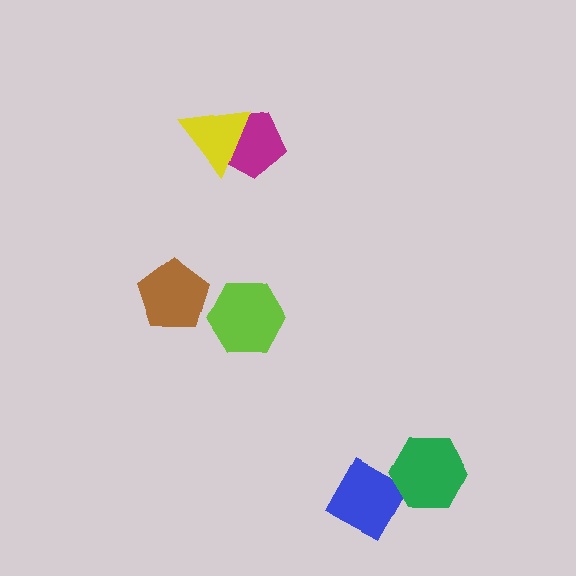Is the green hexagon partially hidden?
No, no other shape covers it.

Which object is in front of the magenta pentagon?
The yellow triangle is in front of the magenta pentagon.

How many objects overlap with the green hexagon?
0 objects overlap with the green hexagon.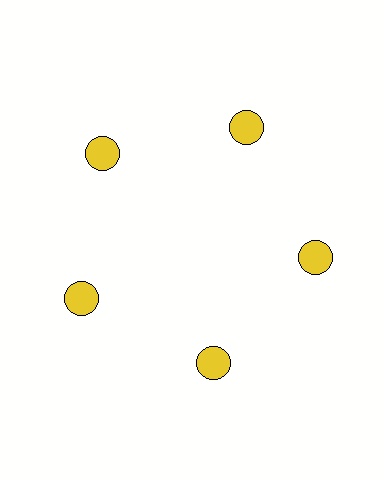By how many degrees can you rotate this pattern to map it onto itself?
The pattern maps onto itself every 72 degrees of rotation.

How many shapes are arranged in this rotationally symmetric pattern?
There are 5 shapes, arranged in 5 groups of 1.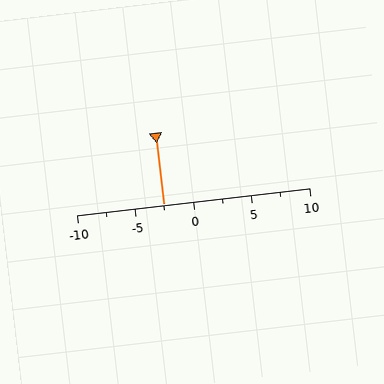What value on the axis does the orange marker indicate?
The marker indicates approximately -2.5.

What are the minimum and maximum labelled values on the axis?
The axis runs from -10 to 10.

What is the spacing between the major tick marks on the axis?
The major ticks are spaced 5 apart.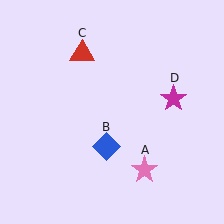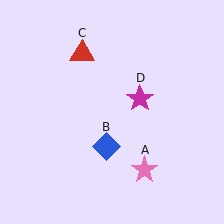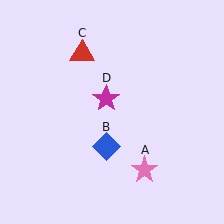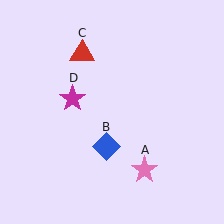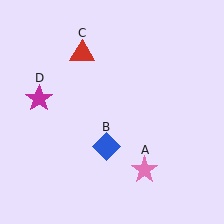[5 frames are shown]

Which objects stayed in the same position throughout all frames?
Pink star (object A) and blue diamond (object B) and red triangle (object C) remained stationary.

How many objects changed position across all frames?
1 object changed position: magenta star (object D).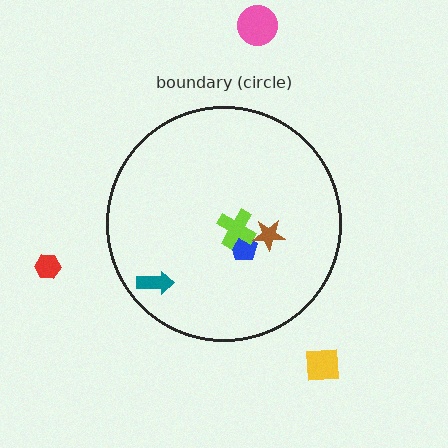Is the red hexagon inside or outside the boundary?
Outside.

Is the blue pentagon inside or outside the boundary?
Inside.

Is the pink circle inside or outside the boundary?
Outside.